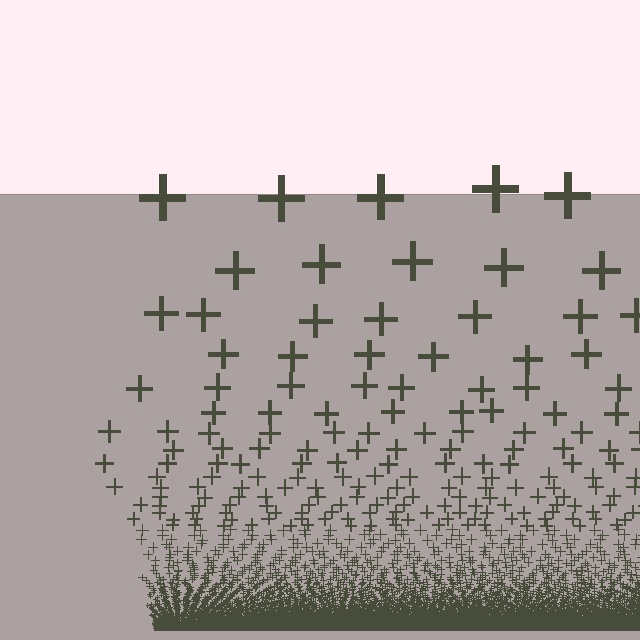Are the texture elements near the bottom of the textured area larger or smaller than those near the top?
Smaller. The gradient is inverted — elements near the bottom are smaller and denser.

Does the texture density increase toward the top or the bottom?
Density increases toward the bottom.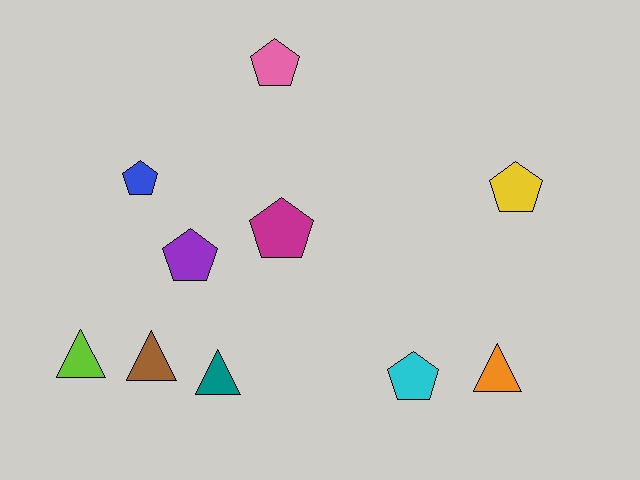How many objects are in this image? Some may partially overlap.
There are 10 objects.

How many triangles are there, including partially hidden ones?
There are 4 triangles.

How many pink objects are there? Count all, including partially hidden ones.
There is 1 pink object.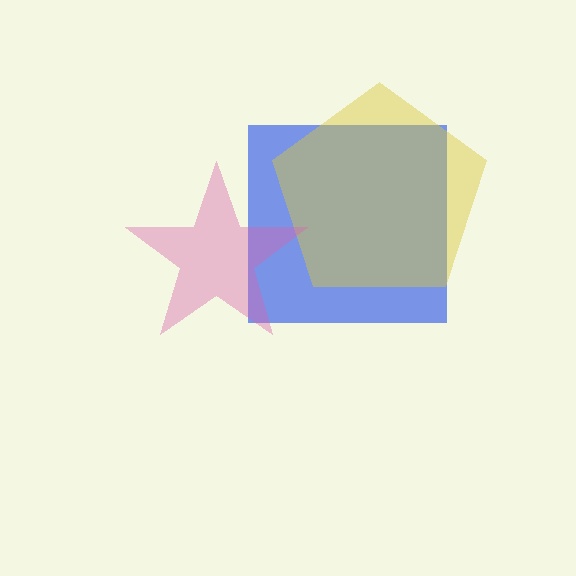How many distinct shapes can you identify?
There are 3 distinct shapes: a blue square, a yellow pentagon, a pink star.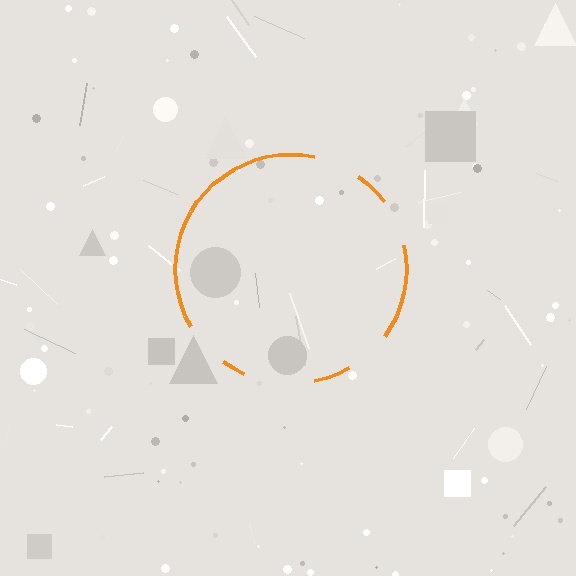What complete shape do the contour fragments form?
The contour fragments form a circle.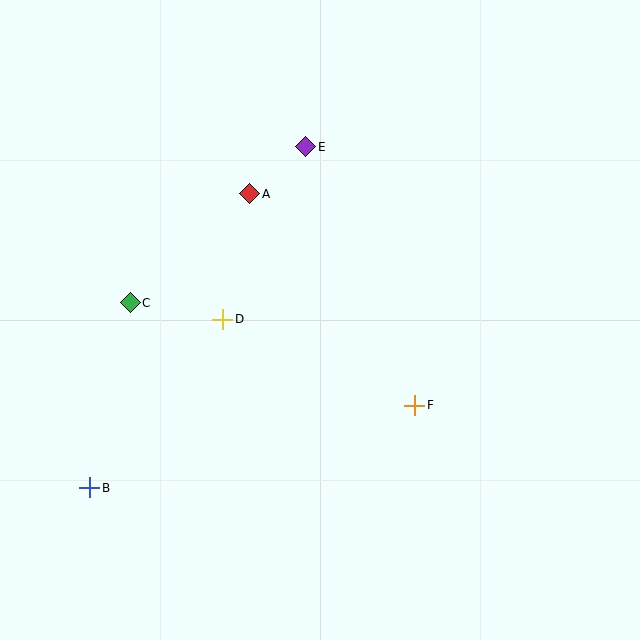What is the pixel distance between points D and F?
The distance between D and F is 211 pixels.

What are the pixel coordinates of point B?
Point B is at (90, 488).